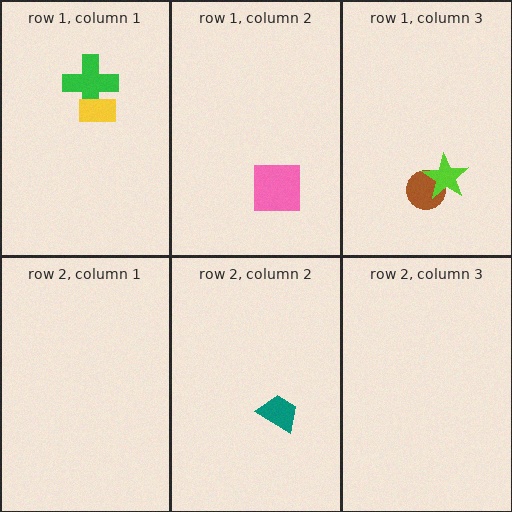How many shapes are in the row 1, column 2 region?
1.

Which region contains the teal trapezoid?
The row 2, column 2 region.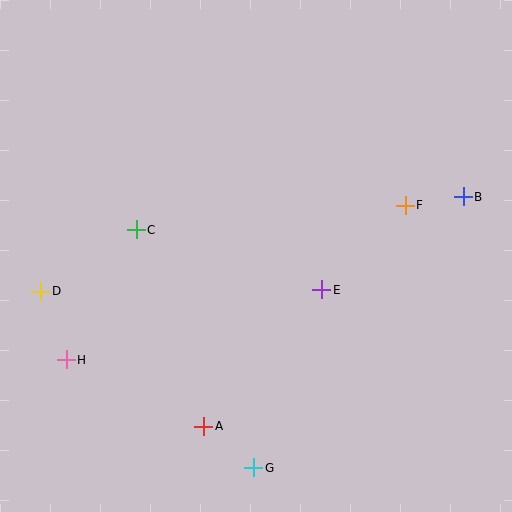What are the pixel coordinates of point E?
Point E is at (322, 290).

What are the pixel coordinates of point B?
Point B is at (463, 197).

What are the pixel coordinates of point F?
Point F is at (405, 205).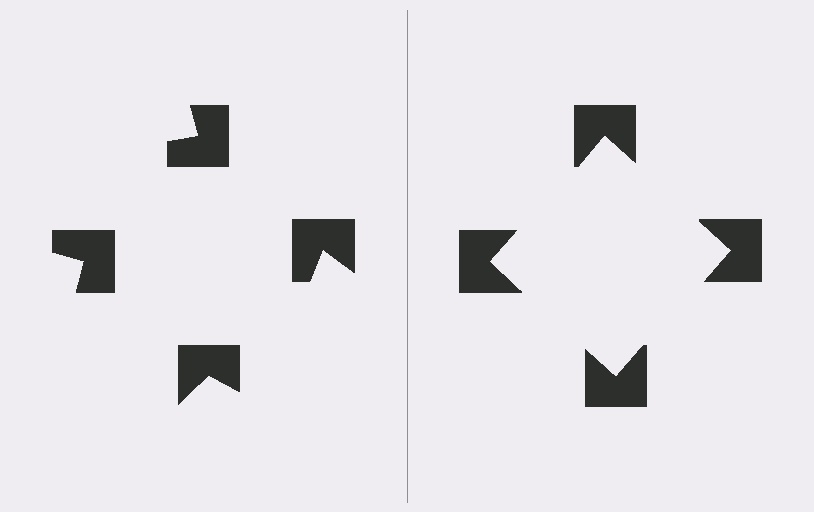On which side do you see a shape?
An illusory square appears on the right side. On the left side the wedge cuts are rotated, so no coherent shape forms.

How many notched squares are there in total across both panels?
8 — 4 on each side.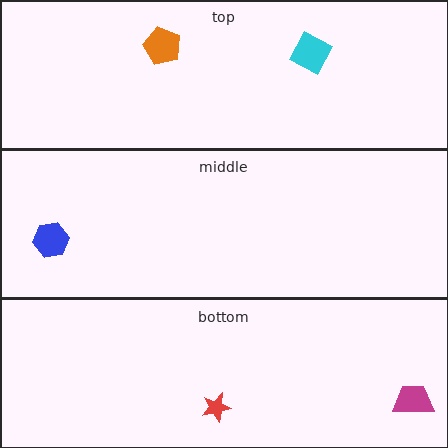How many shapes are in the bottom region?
2.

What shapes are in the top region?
The cyan square, the orange pentagon.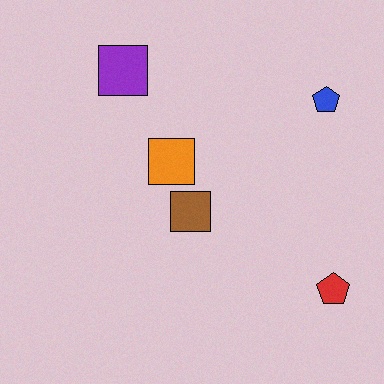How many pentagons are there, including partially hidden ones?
There are 2 pentagons.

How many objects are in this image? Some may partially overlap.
There are 5 objects.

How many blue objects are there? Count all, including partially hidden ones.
There is 1 blue object.